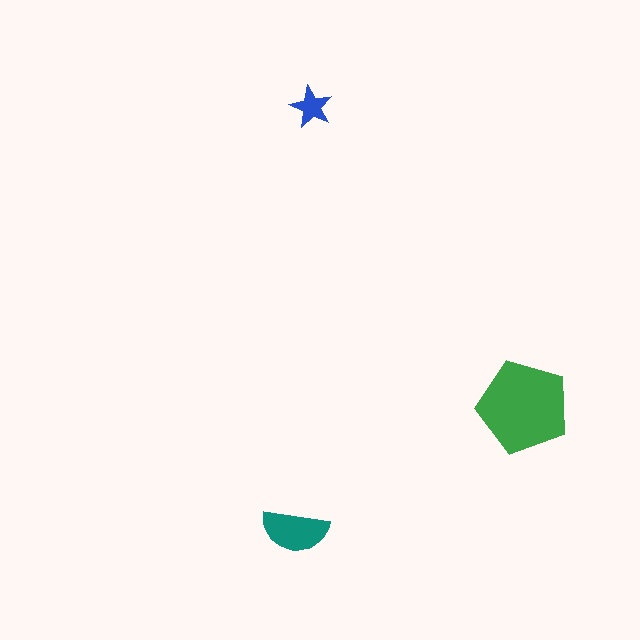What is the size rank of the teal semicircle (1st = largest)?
2nd.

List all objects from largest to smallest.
The green pentagon, the teal semicircle, the blue star.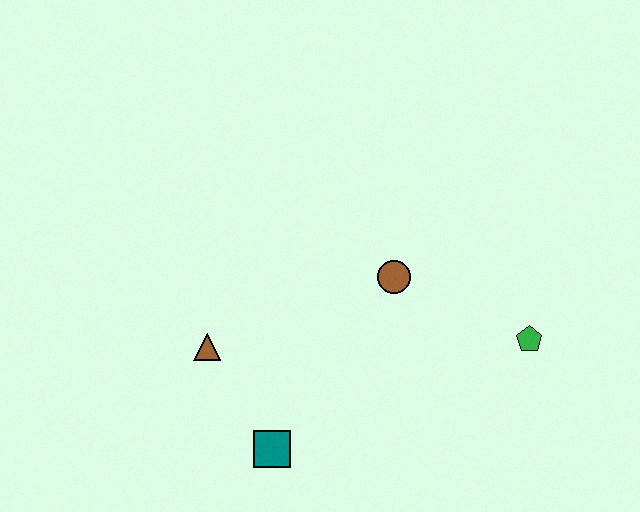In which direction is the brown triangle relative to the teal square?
The brown triangle is above the teal square.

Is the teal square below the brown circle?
Yes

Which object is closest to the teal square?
The brown triangle is closest to the teal square.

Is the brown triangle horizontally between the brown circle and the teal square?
No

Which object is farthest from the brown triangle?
The green pentagon is farthest from the brown triangle.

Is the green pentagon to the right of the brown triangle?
Yes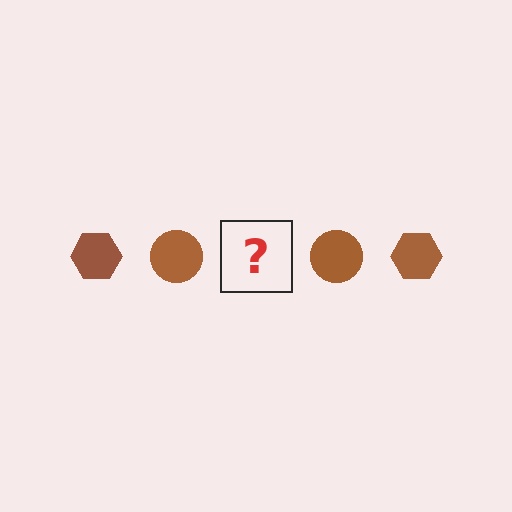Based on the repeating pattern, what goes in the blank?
The blank should be a brown hexagon.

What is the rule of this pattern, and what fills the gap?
The rule is that the pattern cycles through hexagon, circle shapes in brown. The gap should be filled with a brown hexagon.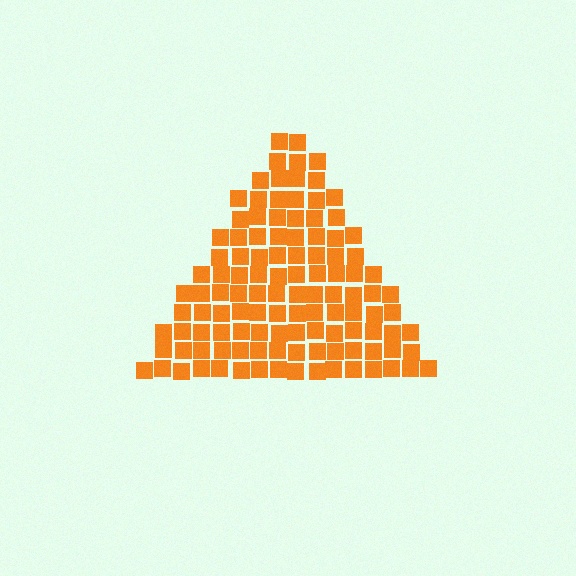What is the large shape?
The large shape is a triangle.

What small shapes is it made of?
It is made of small squares.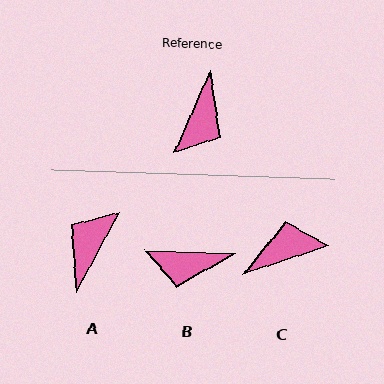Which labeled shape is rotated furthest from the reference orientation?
A, about 176 degrees away.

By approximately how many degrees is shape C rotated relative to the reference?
Approximately 132 degrees counter-clockwise.